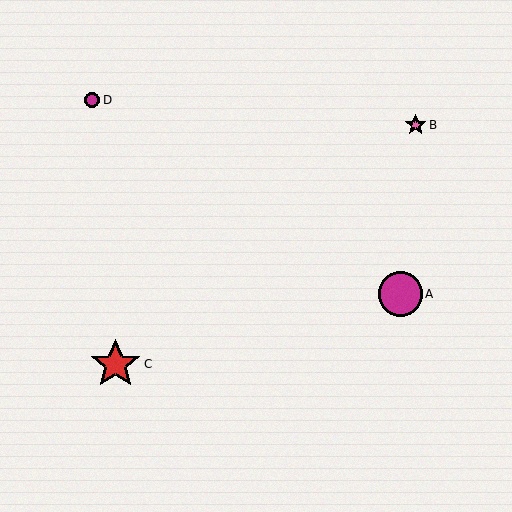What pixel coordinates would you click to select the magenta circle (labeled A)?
Click at (400, 294) to select the magenta circle A.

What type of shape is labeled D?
Shape D is a magenta circle.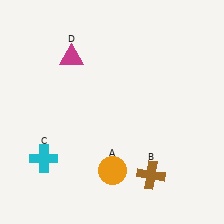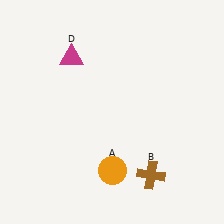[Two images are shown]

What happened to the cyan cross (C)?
The cyan cross (C) was removed in Image 2. It was in the bottom-left area of Image 1.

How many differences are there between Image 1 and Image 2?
There is 1 difference between the two images.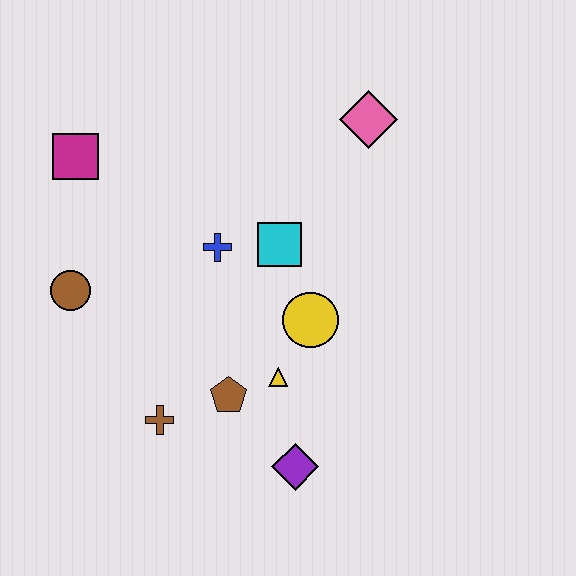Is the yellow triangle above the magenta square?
No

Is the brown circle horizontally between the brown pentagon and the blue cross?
No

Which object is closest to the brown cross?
The brown pentagon is closest to the brown cross.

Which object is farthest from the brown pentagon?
The pink diamond is farthest from the brown pentagon.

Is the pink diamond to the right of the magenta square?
Yes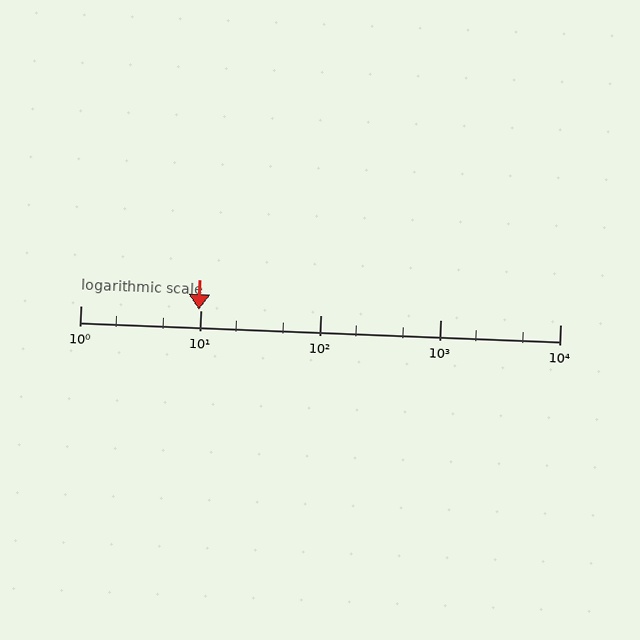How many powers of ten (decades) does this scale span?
The scale spans 4 decades, from 1 to 10000.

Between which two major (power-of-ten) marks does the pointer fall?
The pointer is between 1 and 10.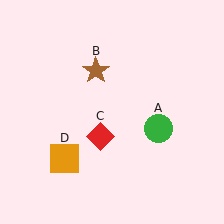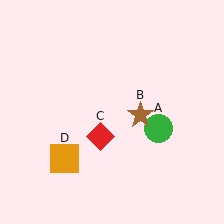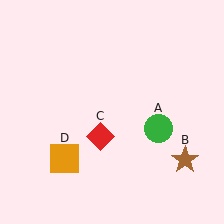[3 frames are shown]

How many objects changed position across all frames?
1 object changed position: brown star (object B).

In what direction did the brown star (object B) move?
The brown star (object B) moved down and to the right.